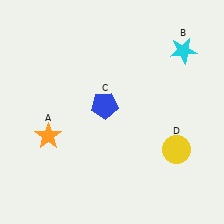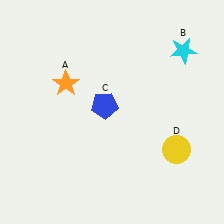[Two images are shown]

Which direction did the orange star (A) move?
The orange star (A) moved up.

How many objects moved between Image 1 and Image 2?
1 object moved between the two images.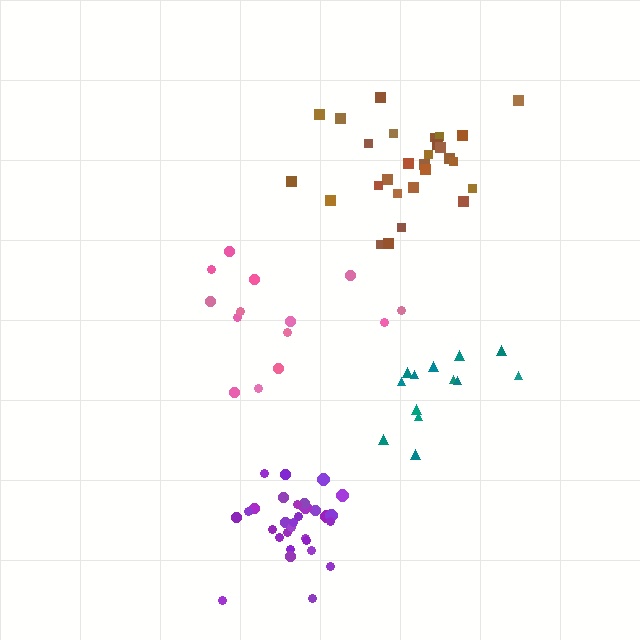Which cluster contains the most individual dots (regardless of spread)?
Purple (30).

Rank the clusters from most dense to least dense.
purple, teal, brown, pink.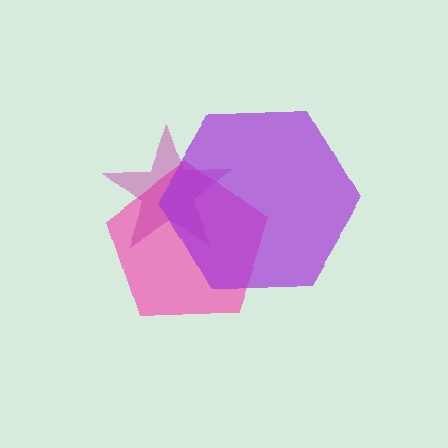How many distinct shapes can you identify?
There are 3 distinct shapes: a pink pentagon, a magenta star, a purple hexagon.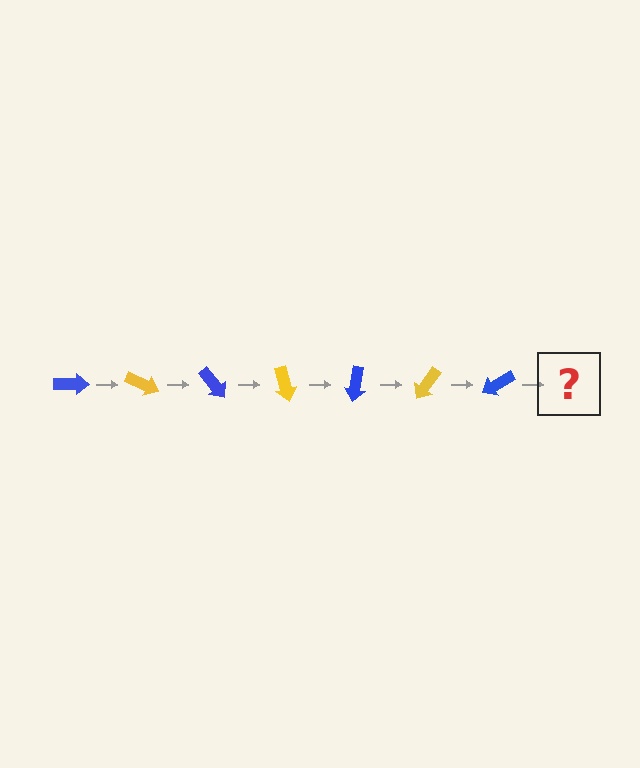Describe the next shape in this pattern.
It should be a yellow arrow, rotated 175 degrees from the start.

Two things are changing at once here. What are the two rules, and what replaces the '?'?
The two rules are that it rotates 25 degrees each step and the color cycles through blue and yellow. The '?' should be a yellow arrow, rotated 175 degrees from the start.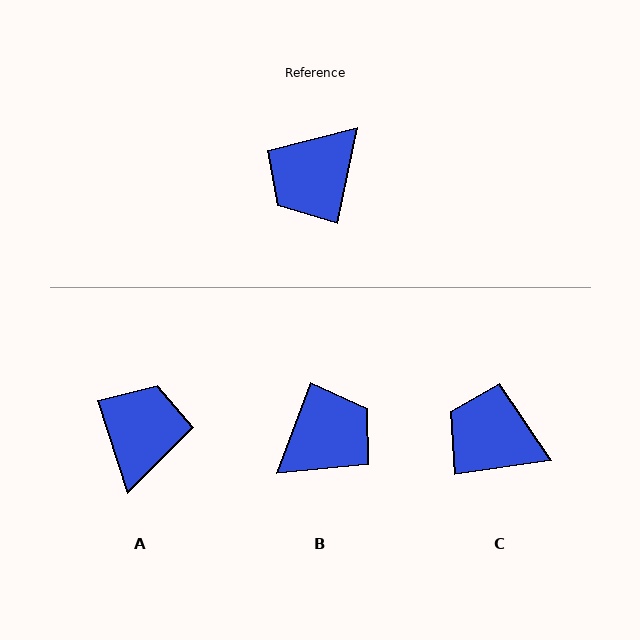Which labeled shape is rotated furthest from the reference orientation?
B, about 171 degrees away.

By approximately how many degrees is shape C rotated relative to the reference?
Approximately 70 degrees clockwise.